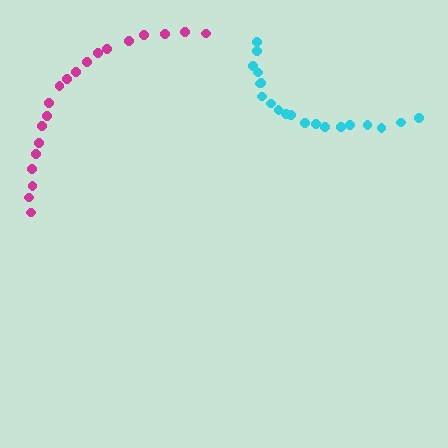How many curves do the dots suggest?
There are 2 distinct paths.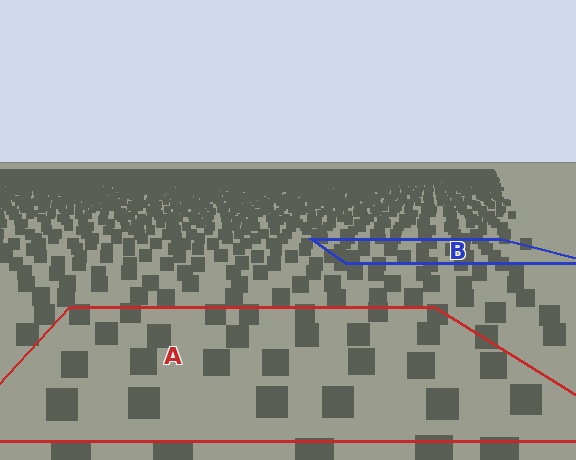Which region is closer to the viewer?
Region A is closer. The texture elements there are larger and more spread out.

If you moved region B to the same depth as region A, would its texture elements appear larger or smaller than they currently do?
They would appear larger. At a closer depth, the same texture elements are projected at a bigger on-screen size.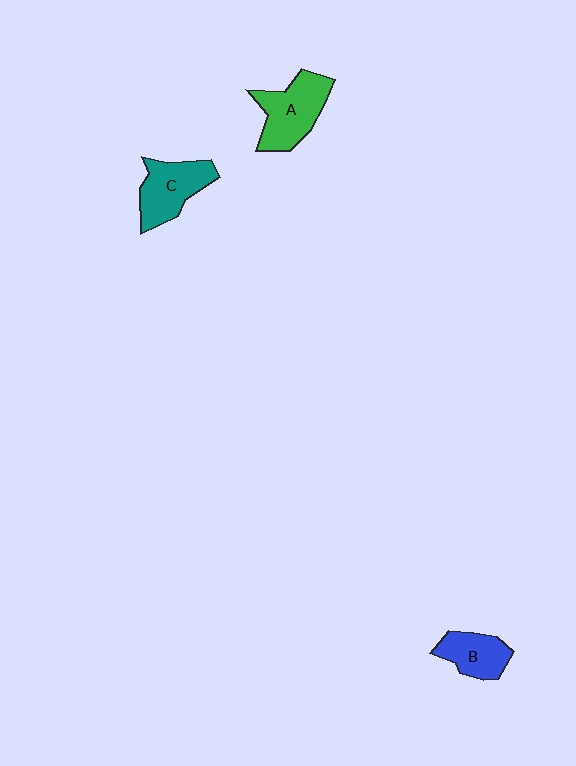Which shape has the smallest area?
Shape B (blue).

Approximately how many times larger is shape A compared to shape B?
Approximately 1.5 times.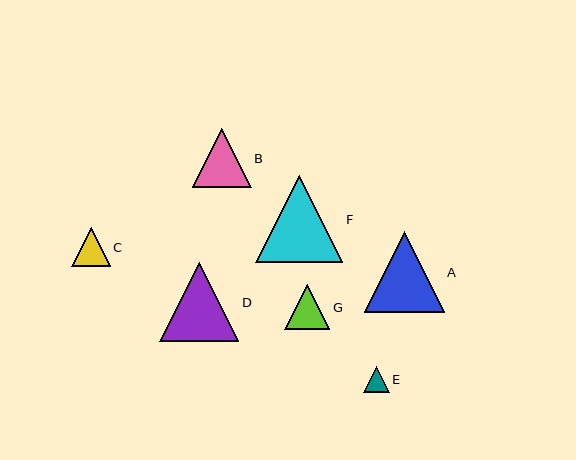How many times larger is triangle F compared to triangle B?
Triangle F is approximately 1.5 times the size of triangle B.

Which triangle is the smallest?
Triangle E is the smallest with a size of approximately 26 pixels.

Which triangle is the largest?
Triangle F is the largest with a size of approximately 87 pixels.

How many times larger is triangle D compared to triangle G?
Triangle D is approximately 1.7 times the size of triangle G.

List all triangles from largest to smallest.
From largest to smallest: F, A, D, B, G, C, E.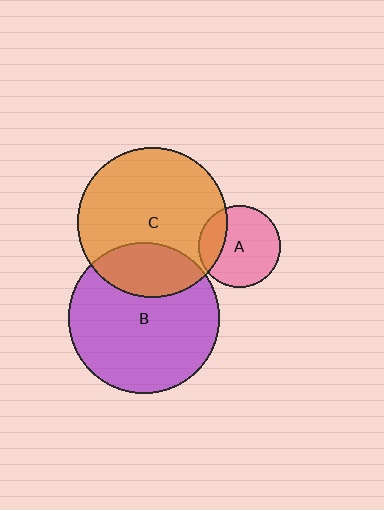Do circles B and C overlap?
Yes.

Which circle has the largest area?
Circle B (purple).